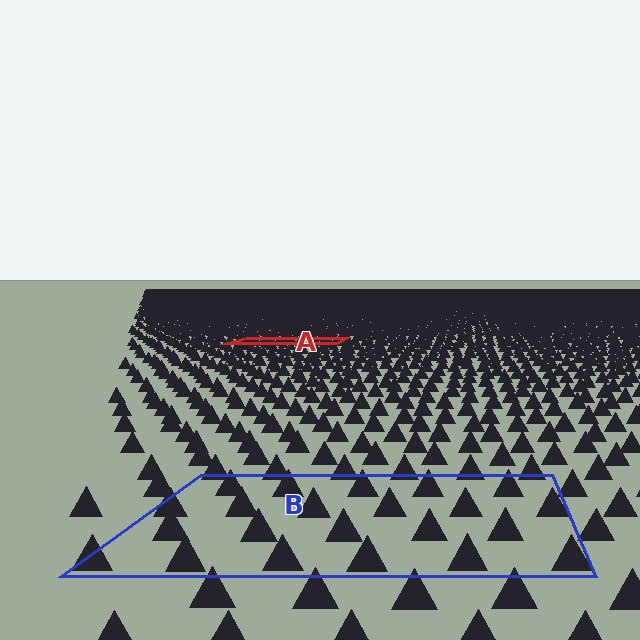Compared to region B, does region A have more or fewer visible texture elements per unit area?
Region A has more texture elements per unit area — they are packed more densely because it is farther away.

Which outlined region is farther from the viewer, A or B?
Region A is farther from the viewer — the texture elements inside it appear smaller and more densely packed.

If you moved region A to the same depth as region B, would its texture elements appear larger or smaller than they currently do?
They would appear larger. At a closer depth, the same texture elements are projected at a bigger on-screen size.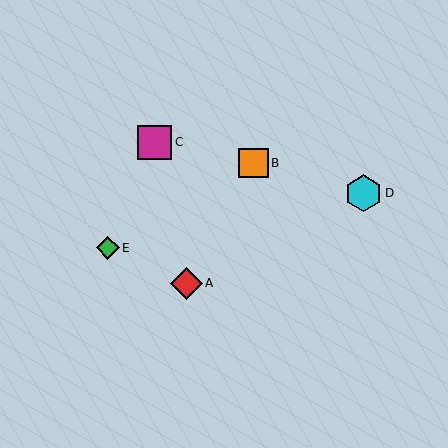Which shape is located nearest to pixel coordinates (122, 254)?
The green diamond (labeled E) at (108, 248) is nearest to that location.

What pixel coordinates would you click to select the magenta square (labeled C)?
Click at (154, 142) to select the magenta square C.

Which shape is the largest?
The cyan hexagon (labeled D) is the largest.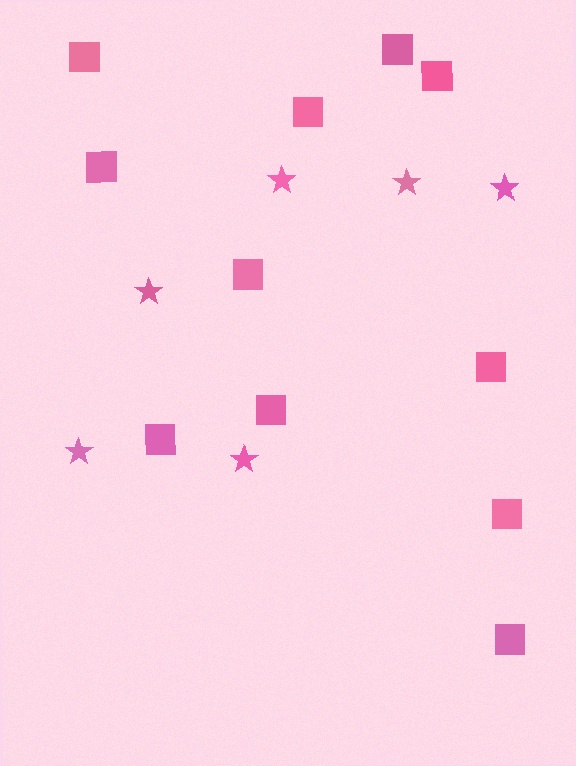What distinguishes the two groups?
There are 2 groups: one group of stars (6) and one group of squares (11).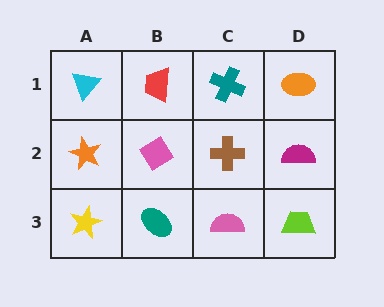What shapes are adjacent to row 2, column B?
A red trapezoid (row 1, column B), a teal ellipse (row 3, column B), an orange star (row 2, column A), a brown cross (row 2, column C).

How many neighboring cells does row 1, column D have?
2.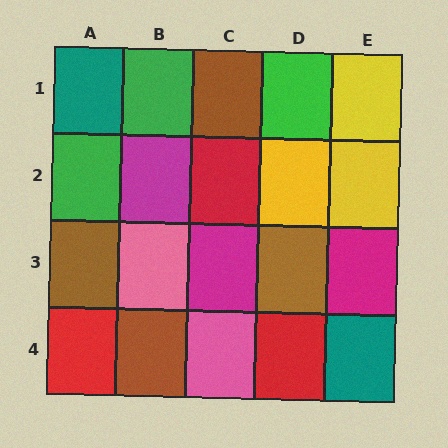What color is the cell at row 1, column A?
Teal.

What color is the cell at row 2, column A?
Green.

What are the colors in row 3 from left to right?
Brown, pink, magenta, brown, magenta.